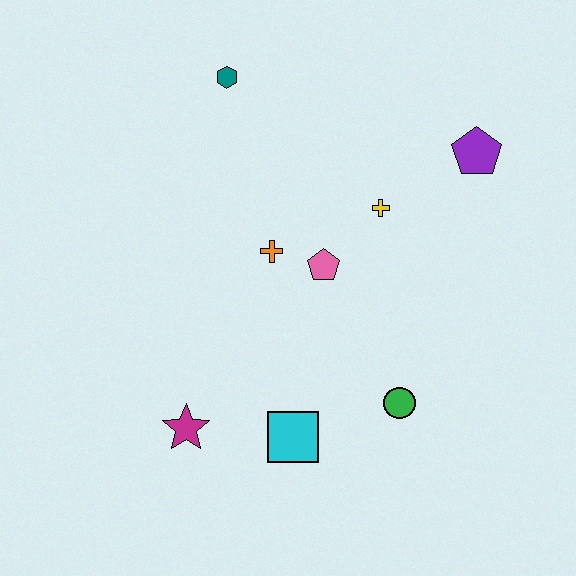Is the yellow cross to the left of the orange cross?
No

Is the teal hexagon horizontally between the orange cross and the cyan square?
No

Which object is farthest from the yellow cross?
The magenta star is farthest from the yellow cross.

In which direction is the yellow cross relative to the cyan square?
The yellow cross is above the cyan square.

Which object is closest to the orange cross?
The pink pentagon is closest to the orange cross.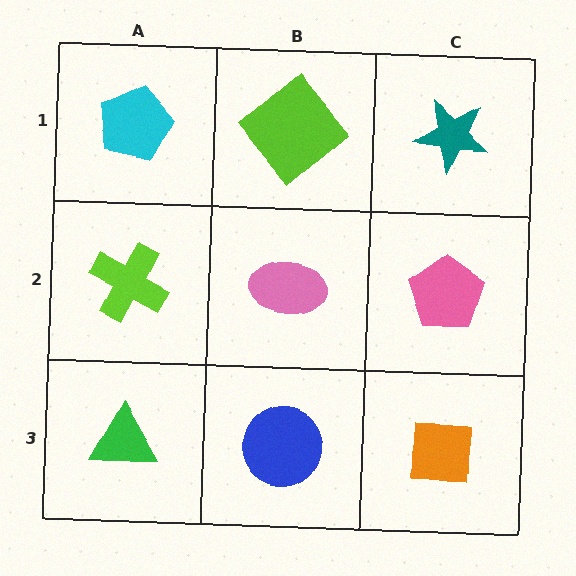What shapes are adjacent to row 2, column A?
A cyan pentagon (row 1, column A), a green triangle (row 3, column A), a pink ellipse (row 2, column B).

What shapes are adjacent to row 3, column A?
A lime cross (row 2, column A), a blue circle (row 3, column B).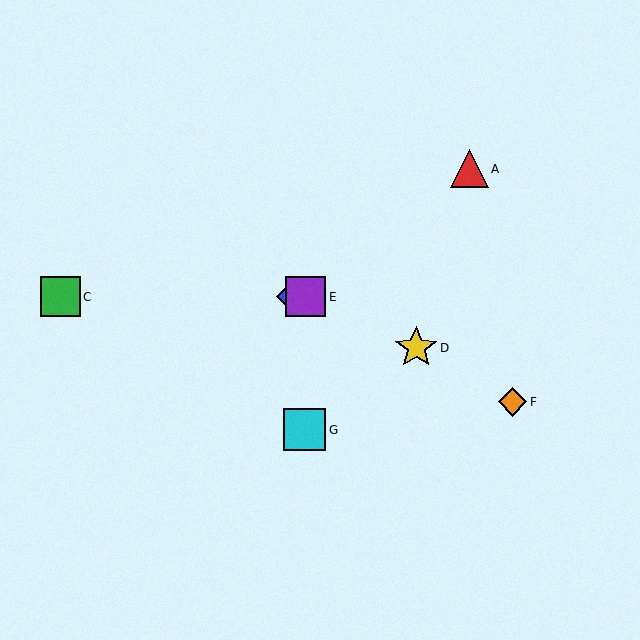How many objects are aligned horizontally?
3 objects (B, C, E) are aligned horizontally.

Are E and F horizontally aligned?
No, E is at y≈297 and F is at y≈402.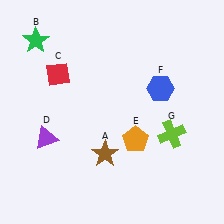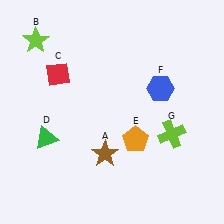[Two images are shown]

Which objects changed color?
B changed from green to lime. D changed from purple to green.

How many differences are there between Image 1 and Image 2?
There are 2 differences between the two images.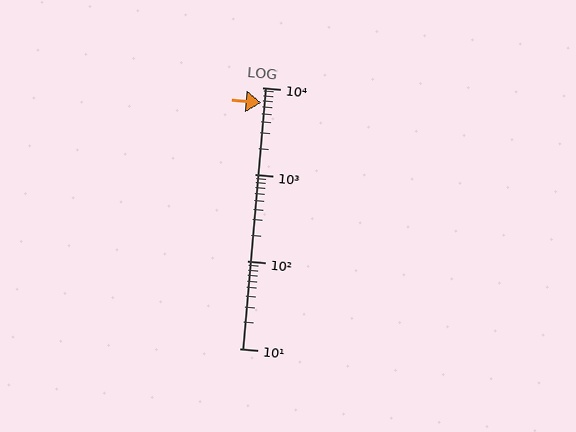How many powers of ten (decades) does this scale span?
The scale spans 3 decades, from 10 to 10000.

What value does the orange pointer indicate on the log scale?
The pointer indicates approximately 6600.